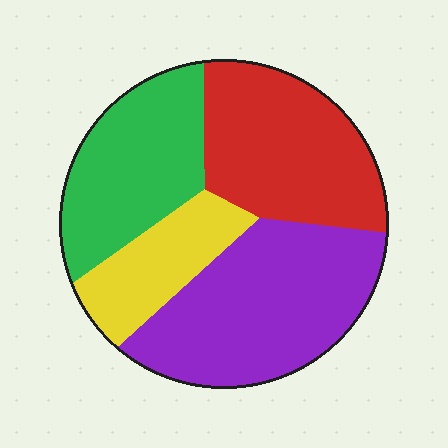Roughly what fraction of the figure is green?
Green takes up about one quarter (1/4) of the figure.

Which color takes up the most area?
Purple, at roughly 35%.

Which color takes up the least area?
Yellow, at roughly 15%.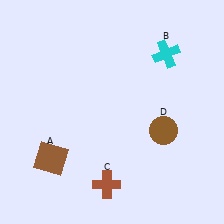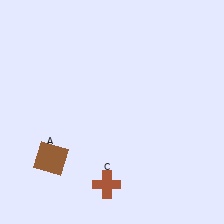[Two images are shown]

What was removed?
The brown circle (D), the cyan cross (B) were removed in Image 2.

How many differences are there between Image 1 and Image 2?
There are 2 differences between the two images.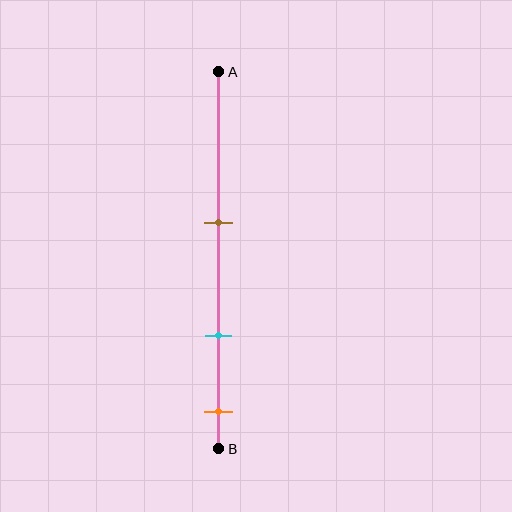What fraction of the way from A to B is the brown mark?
The brown mark is approximately 40% (0.4) of the way from A to B.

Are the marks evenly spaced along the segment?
Yes, the marks are approximately evenly spaced.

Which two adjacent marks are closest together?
The cyan and orange marks are the closest adjacent pair.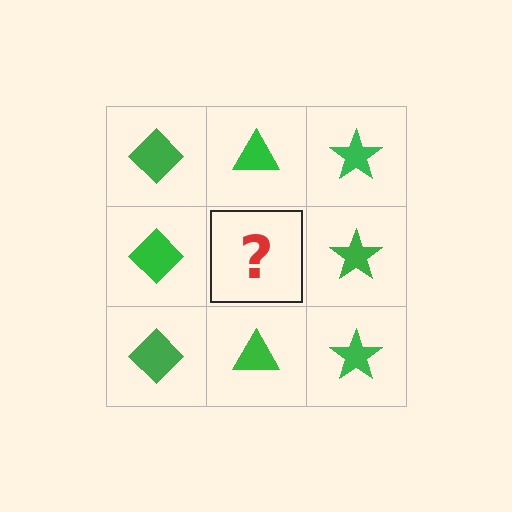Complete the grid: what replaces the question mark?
The question mark should be replaced with a green triangle.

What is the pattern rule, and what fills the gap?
The rule is that each column has a consistent shape. The gap should be filled with a green triangle.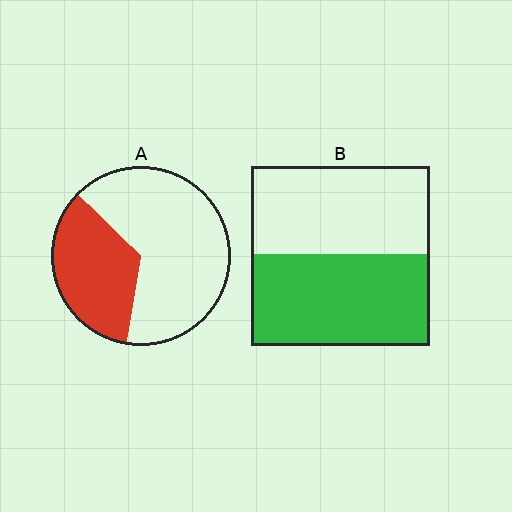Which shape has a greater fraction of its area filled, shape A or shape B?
Shape B.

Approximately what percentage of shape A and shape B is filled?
A is approximately 35% and B is approximately 50%.